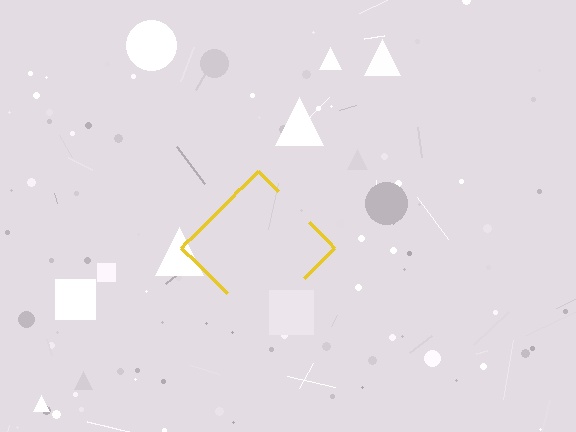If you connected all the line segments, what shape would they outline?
They would outline a diamond.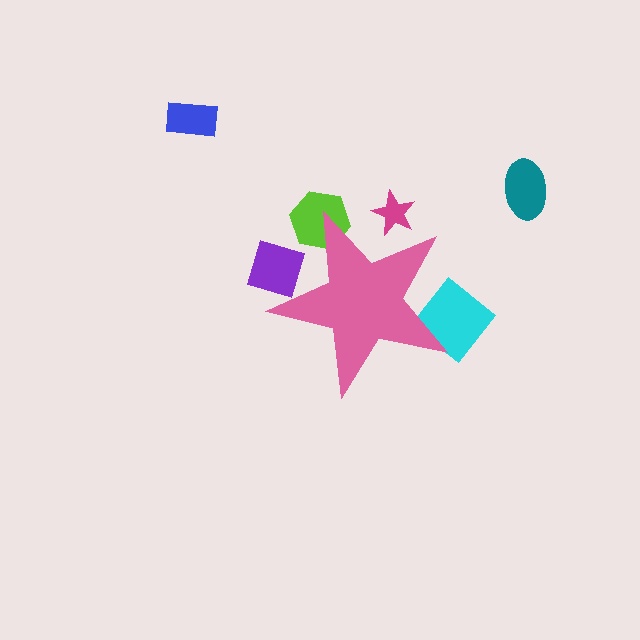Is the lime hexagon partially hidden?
Yes, the lime hexagon is partially hidden behind the pink star.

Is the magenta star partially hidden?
Yes, the magenta star is partially hidden behind the pink star.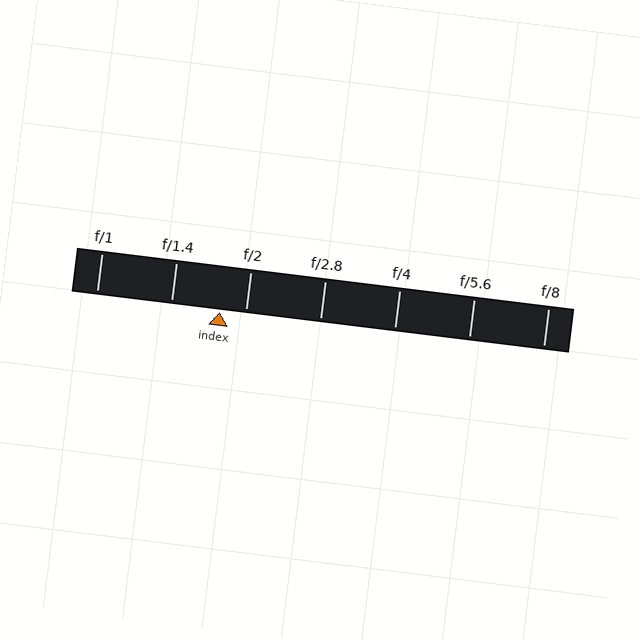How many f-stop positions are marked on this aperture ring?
There are 7 f-stop positions marked.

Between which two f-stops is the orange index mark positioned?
The index mark is between f/1.4 and f/2.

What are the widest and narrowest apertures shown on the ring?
The widest aperture shown is f/1 and the narrowest is f/8.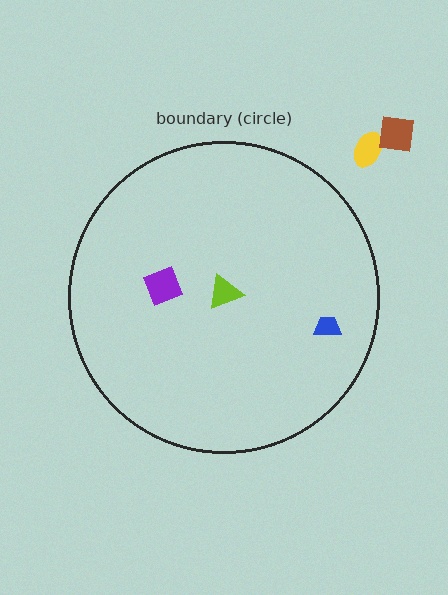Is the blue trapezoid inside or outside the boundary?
Inside.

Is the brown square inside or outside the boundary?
Outside.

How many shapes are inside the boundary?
3 inside, 2 outside.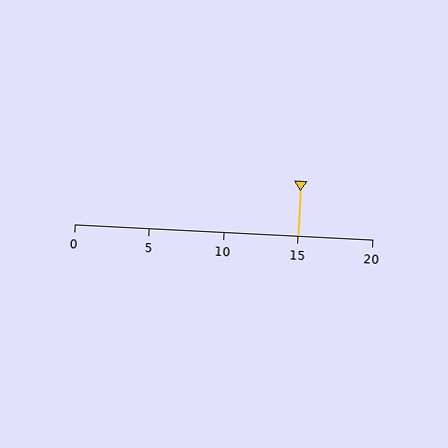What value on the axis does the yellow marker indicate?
The marker indicates approximately 15.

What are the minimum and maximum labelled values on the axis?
The axis runs from 0 to 20.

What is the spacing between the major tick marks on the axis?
The major ticks are spaced 5 apart.